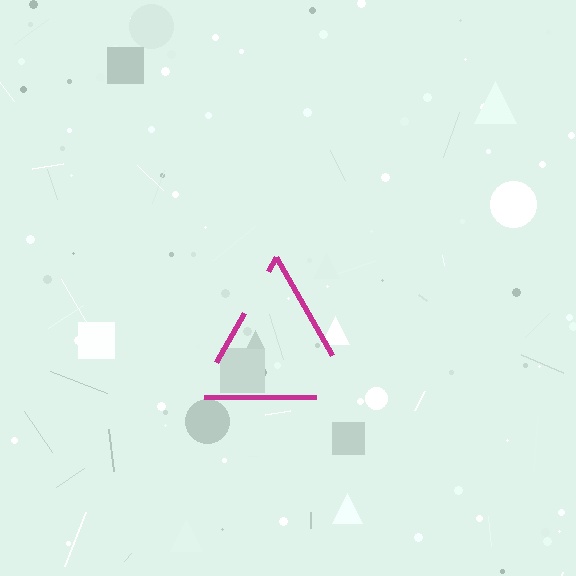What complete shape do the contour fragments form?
The contour fragments form a triangle.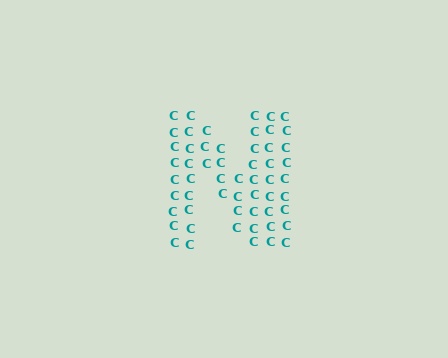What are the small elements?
The small elements are letter C's.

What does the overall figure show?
The overall figure shows the letter N.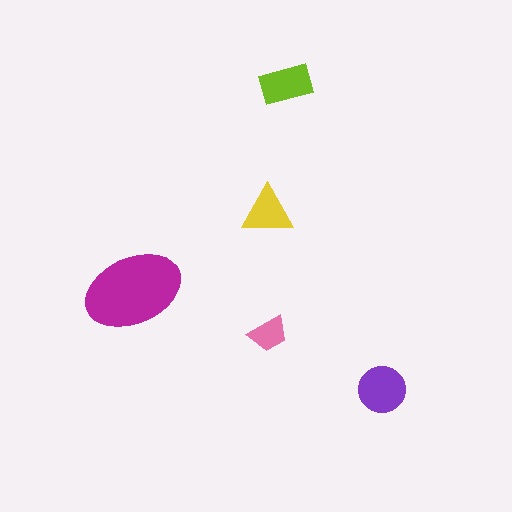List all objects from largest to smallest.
The magenta ellipse, the purple circle, the lime rectangle, the yellow triangle, the pink trapezoid.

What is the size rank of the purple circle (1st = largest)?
2nd.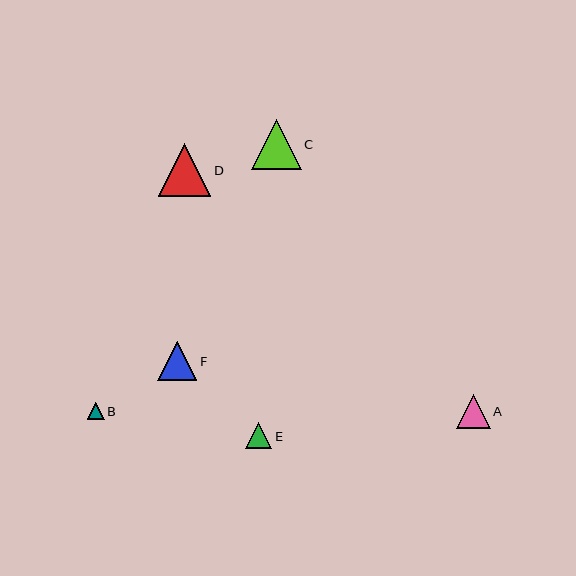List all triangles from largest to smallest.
From largest to smallest: D, C, F, A, E, B.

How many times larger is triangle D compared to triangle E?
Triangle D is approximately 2.0 times the size of triangle E.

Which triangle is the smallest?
Triangle B is the smallest with a size of approximately 17 pixels.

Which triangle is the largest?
Triangle D is the largest with a size of approximately 53 pixels.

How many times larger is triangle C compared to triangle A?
Triangle C is approximately 1.5 times the size of triangle A.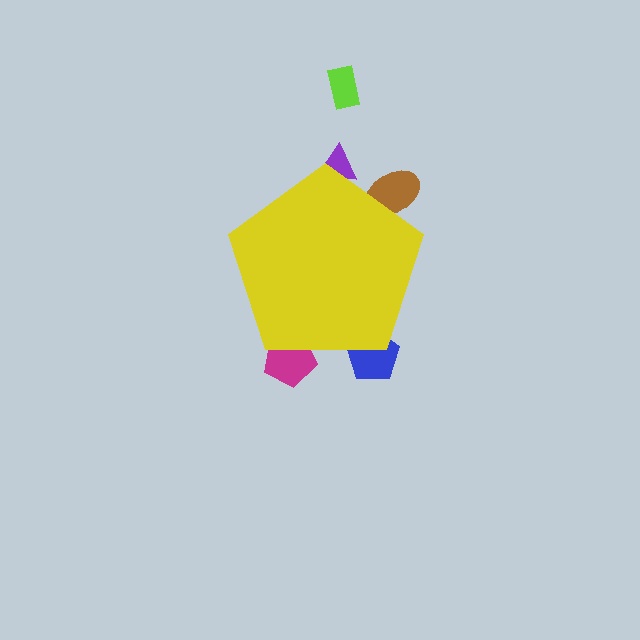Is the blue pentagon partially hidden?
Yes, the blue pentagon is partially hidden behind the yellow pentagon.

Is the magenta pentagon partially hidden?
Yes, the magenta pentagon is partially hidden behind the yellow pentagon.